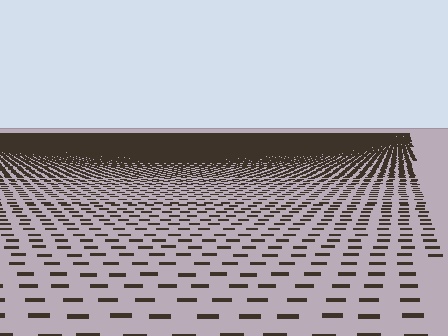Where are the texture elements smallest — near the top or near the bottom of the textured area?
Near the top.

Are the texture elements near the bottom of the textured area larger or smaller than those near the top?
Larger. Near the bottom, elements are closer to the viewer and appear at a bigger on-screen size.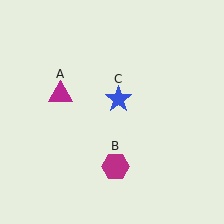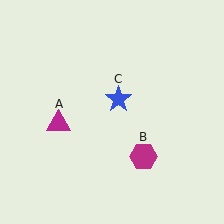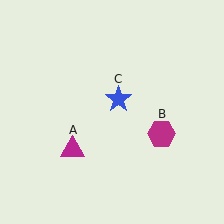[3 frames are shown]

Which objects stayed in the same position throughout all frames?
Blue star (object C) remained stationary.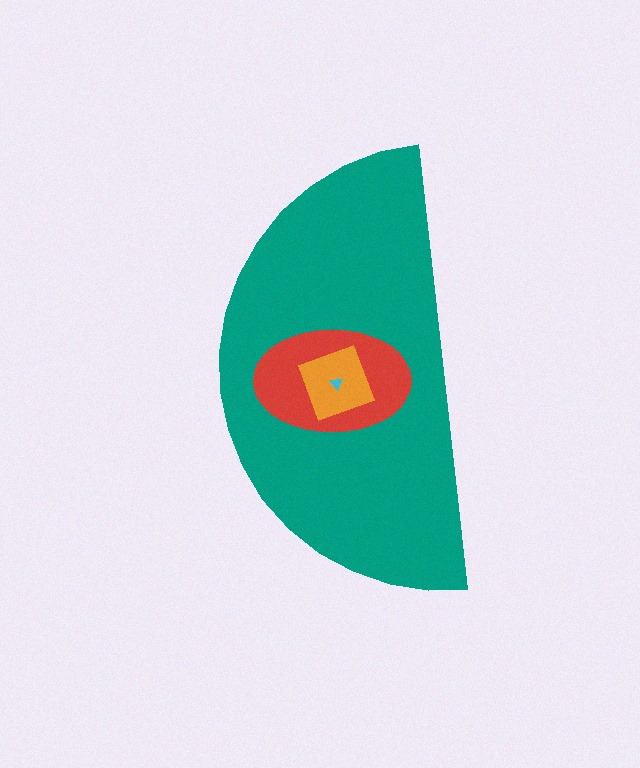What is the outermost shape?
The teal semicircle.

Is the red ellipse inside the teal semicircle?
Yes.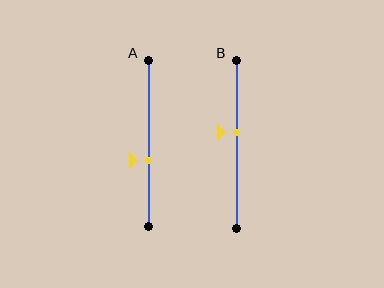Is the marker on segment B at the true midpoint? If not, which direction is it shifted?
No, the marker on segment B is shifted upward by about 7% of the segment length.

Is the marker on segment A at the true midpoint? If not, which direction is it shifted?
No, the marker on segment A is shifted downward by about 10% of the segment length.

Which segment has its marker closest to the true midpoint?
Segment B has its marker closest to the true midpoint.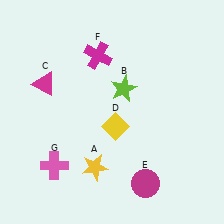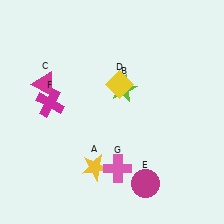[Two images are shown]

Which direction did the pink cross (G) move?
The pink cross (G) moved right.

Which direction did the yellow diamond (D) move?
The yellow diamond (D) moved up.